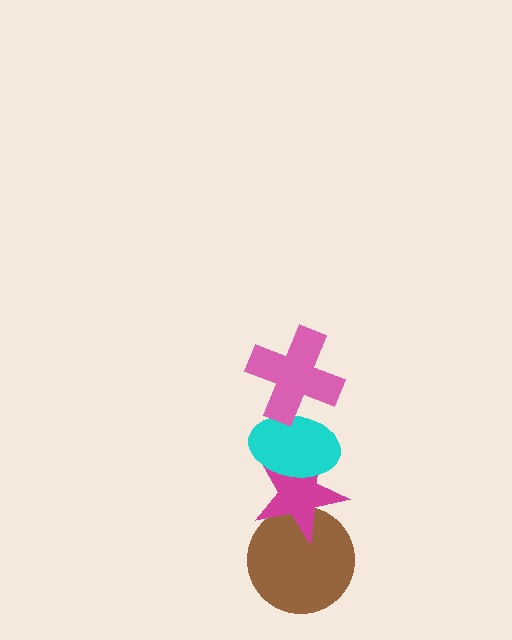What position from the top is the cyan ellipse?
The cyan ellipse is 2nd from the top.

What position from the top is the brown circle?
The brown circle is 4th from the top.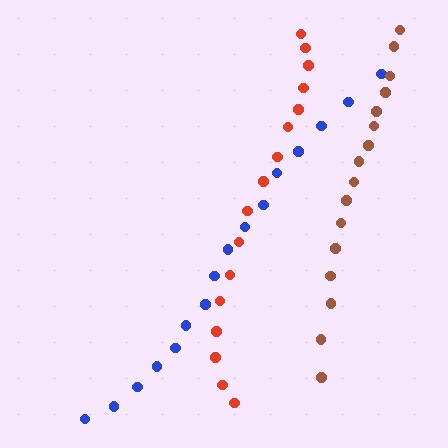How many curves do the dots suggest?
There are 3 distinct paths.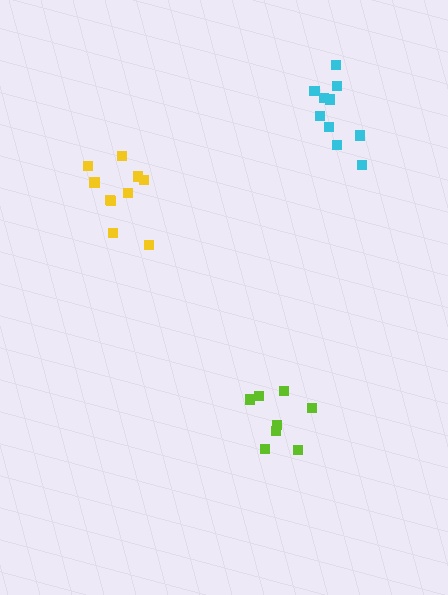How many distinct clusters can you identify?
There are 3 distinct clusters.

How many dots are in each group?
Group 1: 10 dots, Group 2: 8 dots, Group 3: 10 dots (28 total).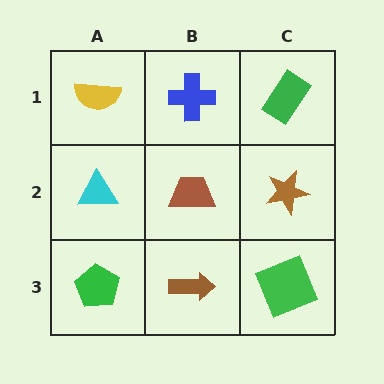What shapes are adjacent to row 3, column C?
A brown star (row 2, column C), a brown arrow (row 3, column B).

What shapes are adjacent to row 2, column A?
A yellow semicircle (row 1, column A), a green pentagon (row 3, column A), a brown trapezoid (row 2, column B).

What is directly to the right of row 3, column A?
A brown arrow.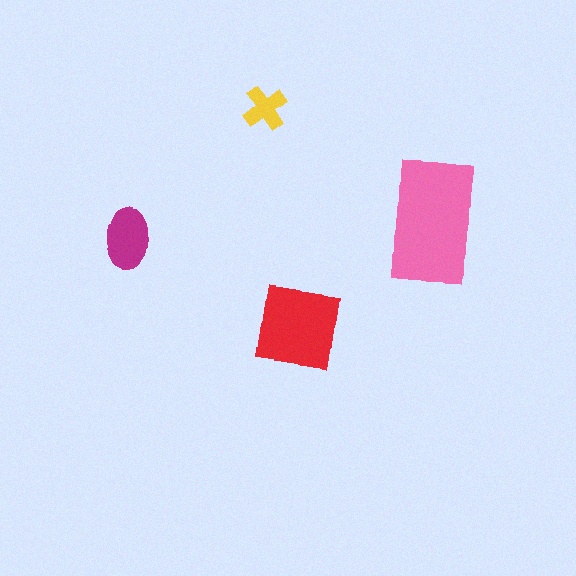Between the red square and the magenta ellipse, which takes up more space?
The red square.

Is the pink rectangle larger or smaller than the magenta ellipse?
Larger.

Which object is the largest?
The pink rectangle.